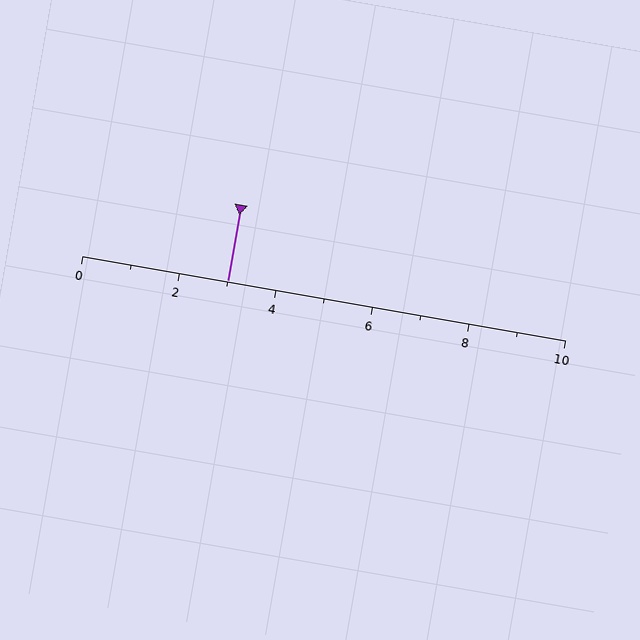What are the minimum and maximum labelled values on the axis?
The axis runs from 0 to 10.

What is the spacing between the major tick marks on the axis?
The major ticks are spaced 2 apart.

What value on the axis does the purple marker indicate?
The marker indicates approximately 3.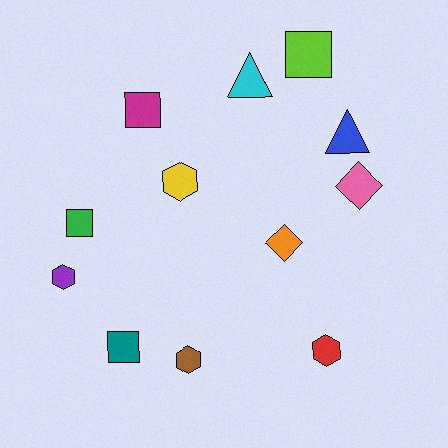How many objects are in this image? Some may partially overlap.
There are 12 objects.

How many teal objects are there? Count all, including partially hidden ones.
There is 1 teal object.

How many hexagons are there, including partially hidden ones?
There are 4 hexagons.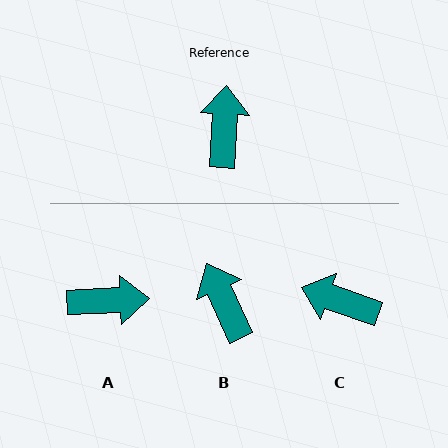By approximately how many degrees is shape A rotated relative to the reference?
Approximately 84 degrees clockwise.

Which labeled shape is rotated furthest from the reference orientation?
A, about 84 degrees away.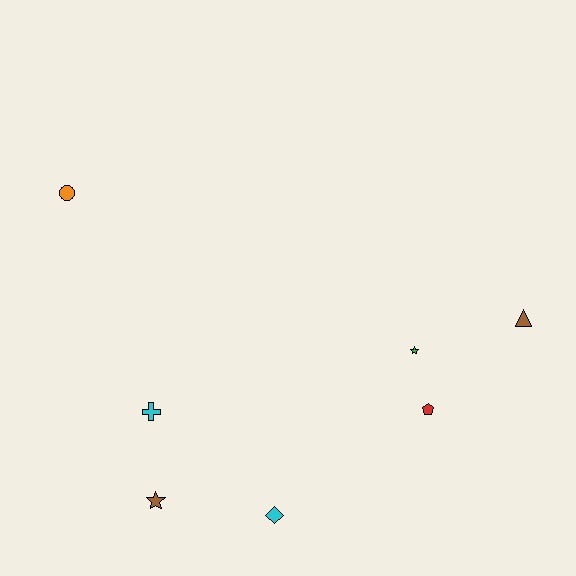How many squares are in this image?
There are no squares.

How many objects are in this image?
There are 7 objects.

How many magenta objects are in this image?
There are no magenta objects.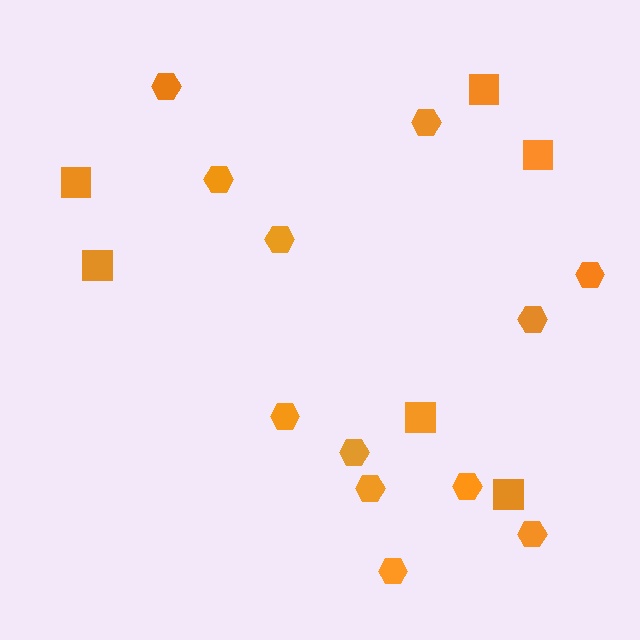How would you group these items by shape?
There are 2 groups: one group of squares (6) and one group of hexagons (12).